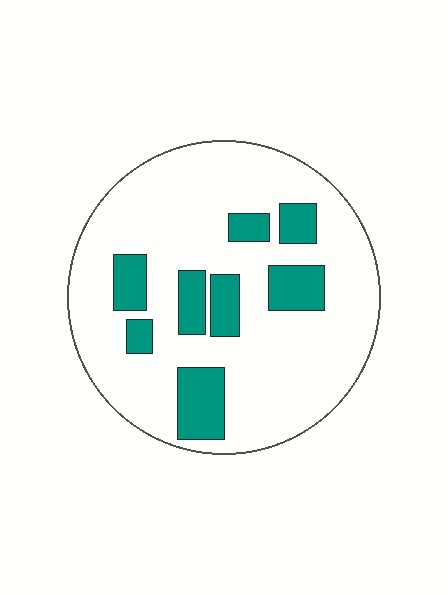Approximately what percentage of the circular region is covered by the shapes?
Approximately 20%.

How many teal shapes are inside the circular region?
8.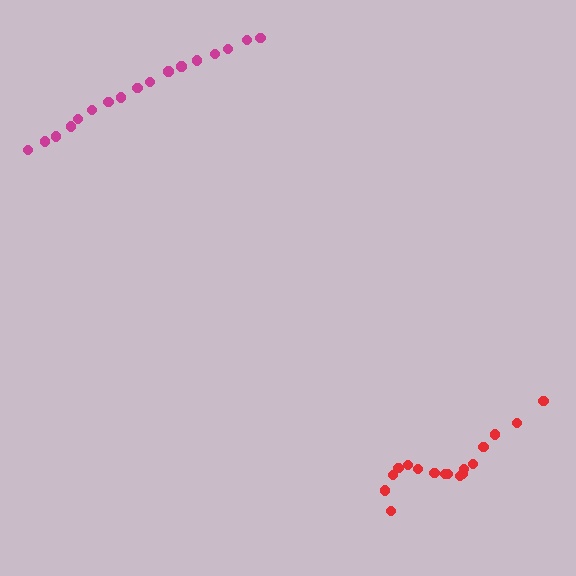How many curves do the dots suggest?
There are 2 distinct paths.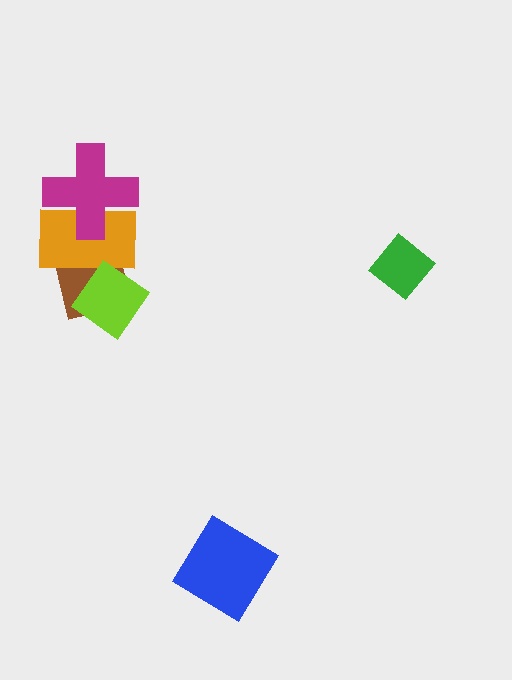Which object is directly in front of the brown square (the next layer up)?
The orange rectangle is directly in front of the brown square.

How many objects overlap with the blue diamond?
0 objects overlap with the blue diamond.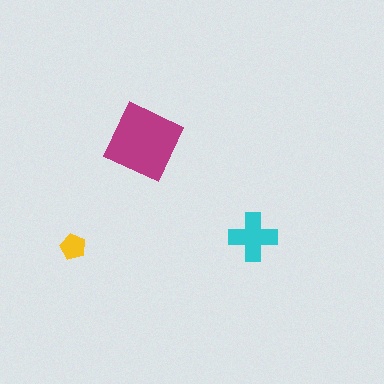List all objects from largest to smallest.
The magenta diamond, the cyan cross, the yellow pentagon.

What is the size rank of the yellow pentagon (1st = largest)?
3rd.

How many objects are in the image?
There are 3 objects in the image.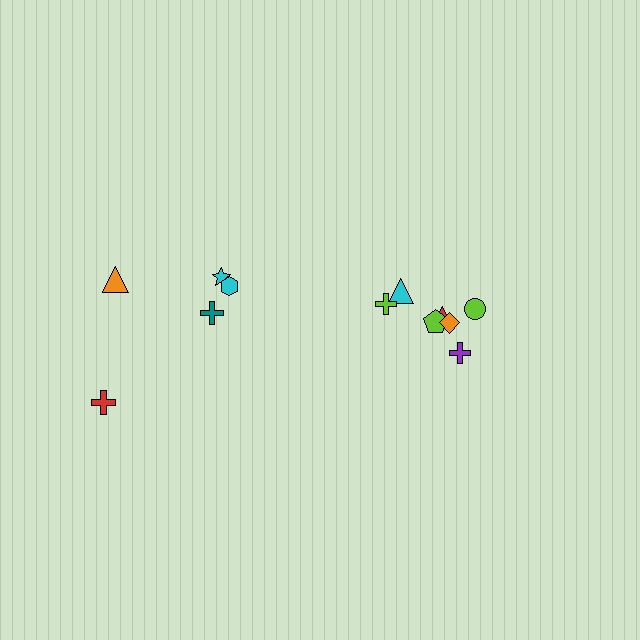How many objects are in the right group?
There are 7 objects.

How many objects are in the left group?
There are 5 objects.